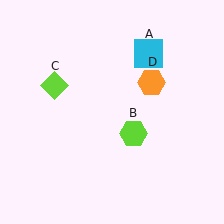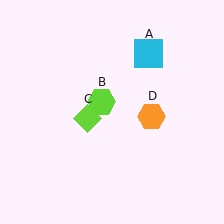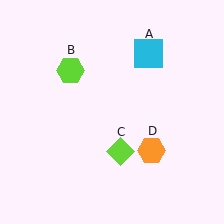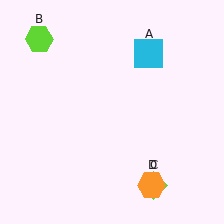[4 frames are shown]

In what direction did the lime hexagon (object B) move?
The lime hexagon (object B) moved up and to the left.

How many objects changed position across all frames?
3 objects changed position: lime hexagon (object B), lime diamond (object C), orange hexagon (object D).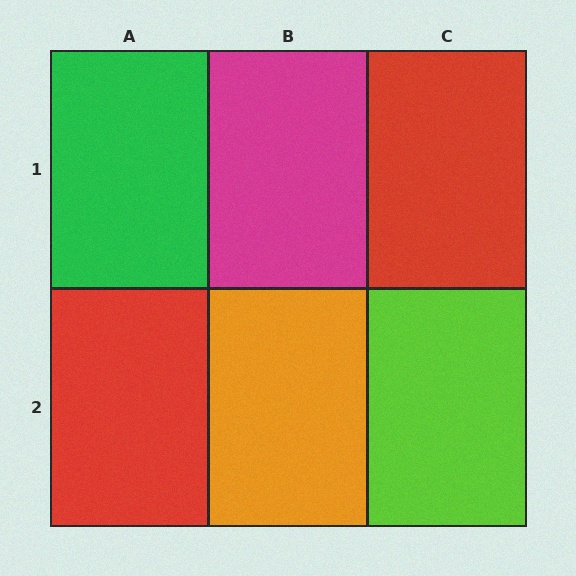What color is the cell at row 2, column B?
Orange.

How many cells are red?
2 cells are red.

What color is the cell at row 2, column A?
Red.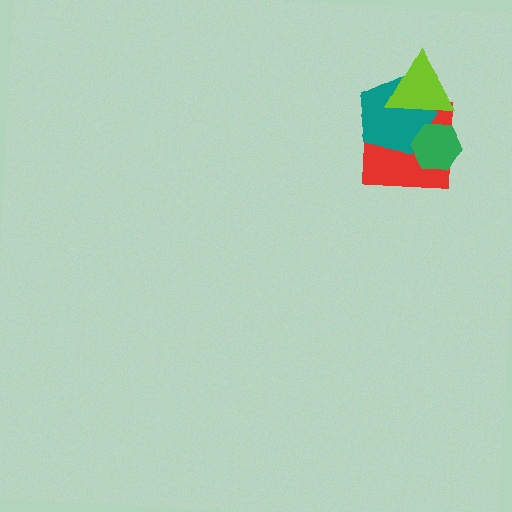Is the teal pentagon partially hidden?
Yes, it is partially covered by another shape.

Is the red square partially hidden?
Yes, it is partially covered by another shape.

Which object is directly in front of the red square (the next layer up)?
The teal pentagon is directly in front of the red square.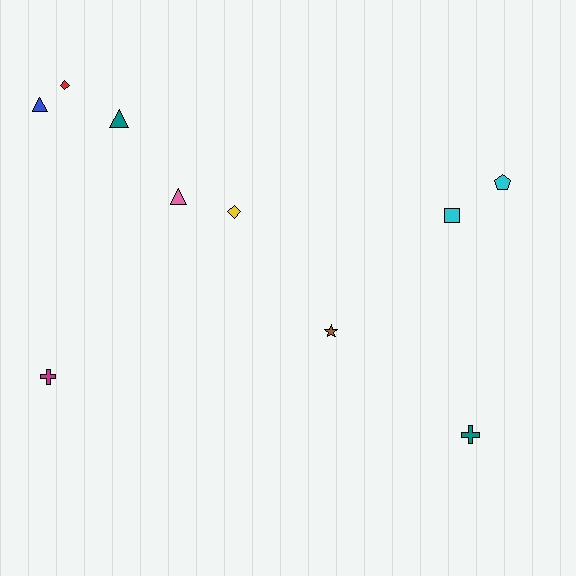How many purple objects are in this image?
There are no purple objects.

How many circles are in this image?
There are no circles.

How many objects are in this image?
There are 10 objects.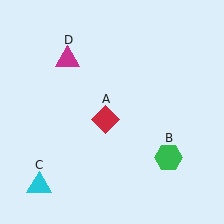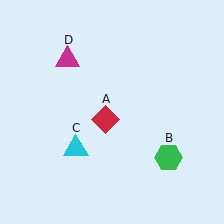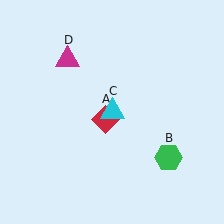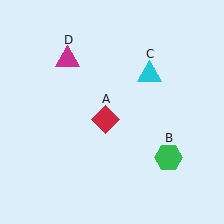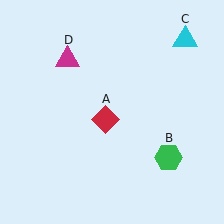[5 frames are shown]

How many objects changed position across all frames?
1 object changed position: cyan triangle (object C).